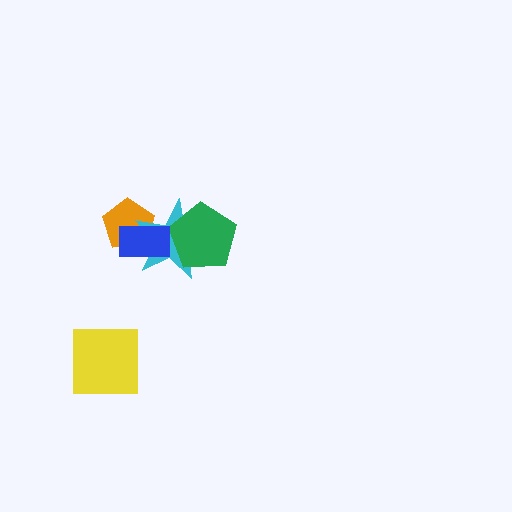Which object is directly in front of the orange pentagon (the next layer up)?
The cyan star is directly in front of the orange pentagon.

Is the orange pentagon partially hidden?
Yes, it is partially covered by another shape.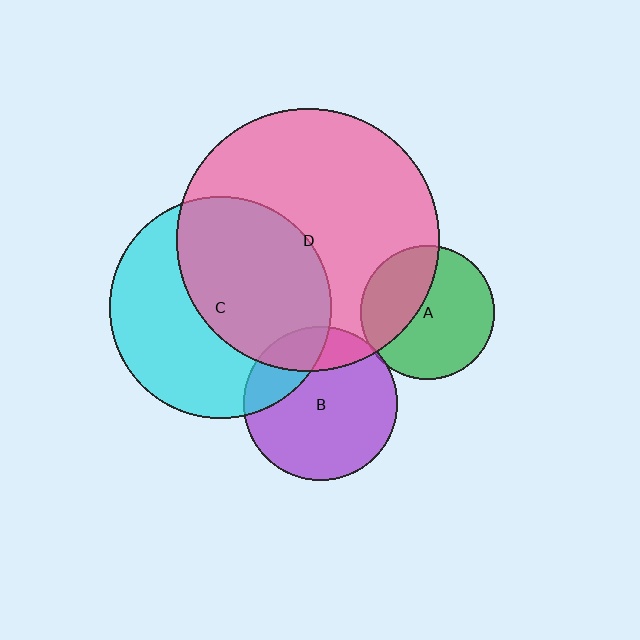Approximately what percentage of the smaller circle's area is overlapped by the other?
Approximately 5%.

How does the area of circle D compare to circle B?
Approximately 2.9 times.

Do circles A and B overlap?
Yes.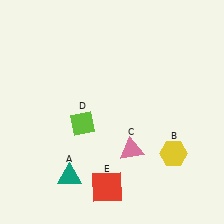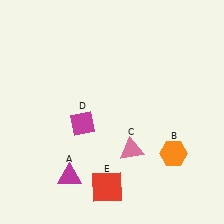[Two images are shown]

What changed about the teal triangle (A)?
In Image 1, A is teal. In Image 2, it changed to magenta.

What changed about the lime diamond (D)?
In Image 1, D is lime. In Image 2, it changed to magenta.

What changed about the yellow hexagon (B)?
In Image 1, B is yellow. In Image 2, it changed to orange.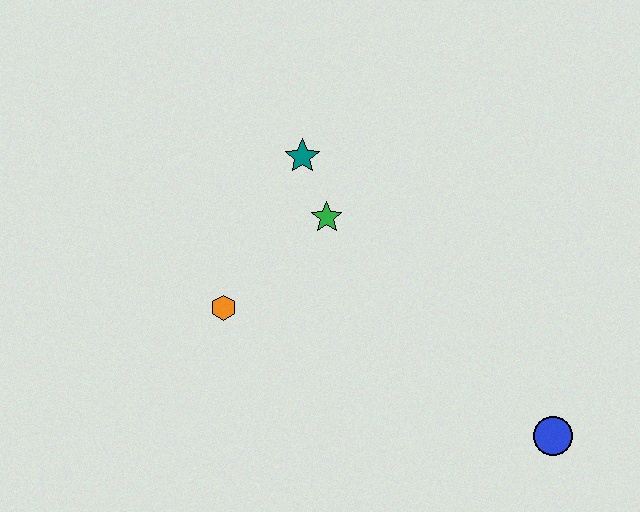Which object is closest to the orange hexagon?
The green star is closest to the orange hexagon.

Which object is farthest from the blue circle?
The teal star is farthest from the blue circle.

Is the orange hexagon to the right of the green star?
No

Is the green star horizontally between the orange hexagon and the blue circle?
Yes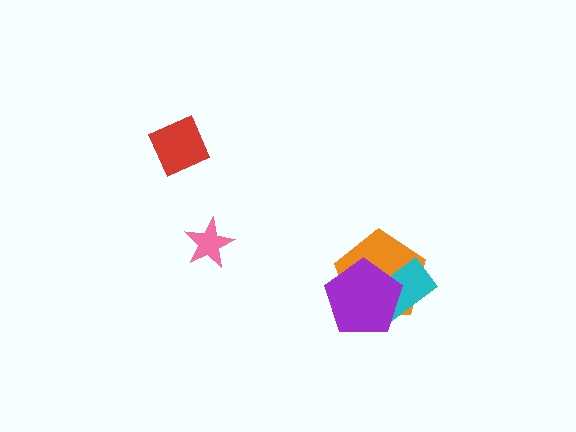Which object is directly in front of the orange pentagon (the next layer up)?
The cyan rectangle is directly in front of the orange pentagon.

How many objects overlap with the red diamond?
0 objects overlap with the red diamond.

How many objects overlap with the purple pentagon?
2 objects overlap with the purple pentagon.